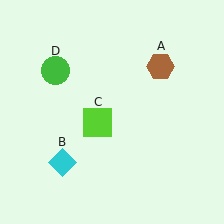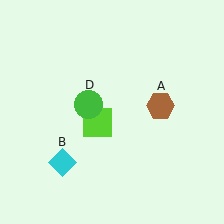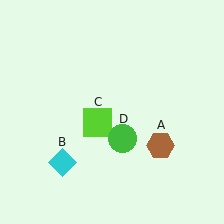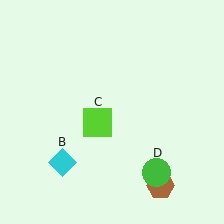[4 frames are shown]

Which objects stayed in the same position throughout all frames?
Cyan diamond (object B) and lime square (object C) remained stationary.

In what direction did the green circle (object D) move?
The green circle (object D) moved down and to the right.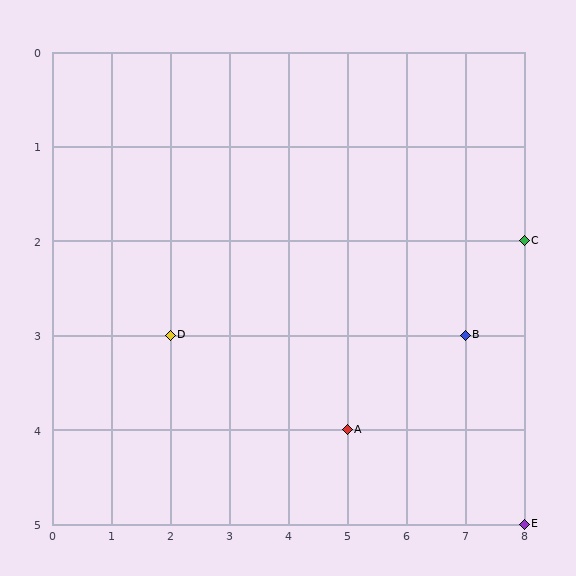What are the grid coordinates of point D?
Point D is at grid coordinates (2, 3).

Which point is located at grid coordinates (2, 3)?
Point D is at (2, 3).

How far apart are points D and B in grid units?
Points D and B are 5 columns apart.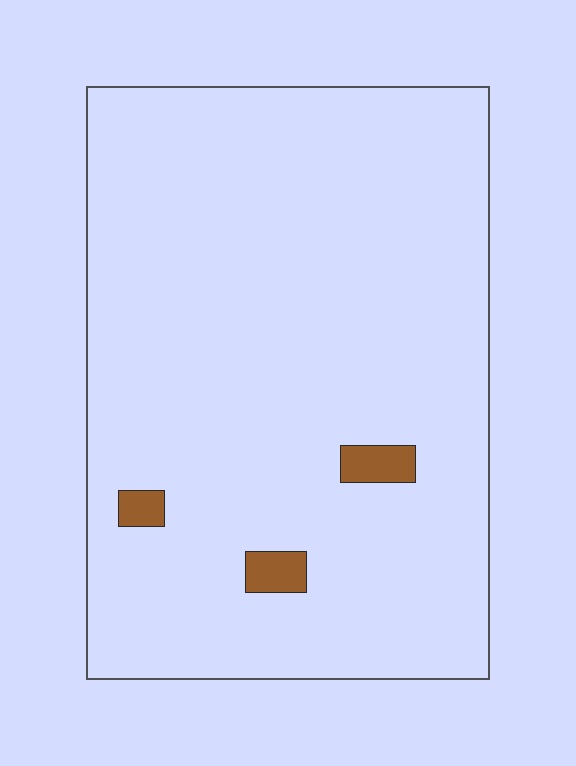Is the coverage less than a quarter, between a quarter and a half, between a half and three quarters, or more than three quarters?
Less than a quarter.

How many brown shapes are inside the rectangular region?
3.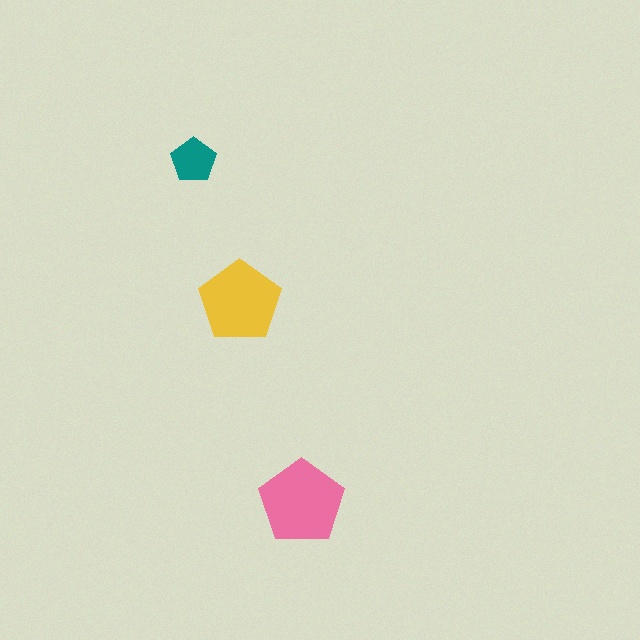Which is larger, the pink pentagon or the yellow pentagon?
The pink one.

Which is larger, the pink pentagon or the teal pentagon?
The pink one.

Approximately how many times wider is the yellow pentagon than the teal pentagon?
About 2 times wider.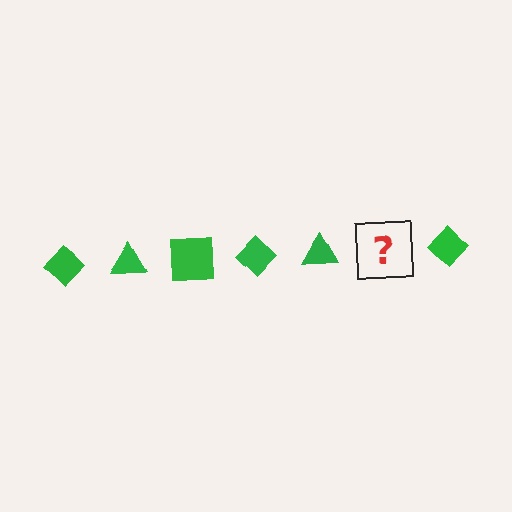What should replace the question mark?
The question mark should be replaced with a green square.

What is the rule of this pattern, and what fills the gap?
The rule is that the pattern cycles through diamond, triangle, square shapes in green. The gap should be filled with a green square.